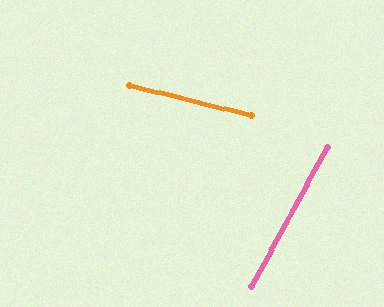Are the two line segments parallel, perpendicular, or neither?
Neither parallel nor perpendicular — they differ by about 75°.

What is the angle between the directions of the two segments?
Approximately 75 degrees.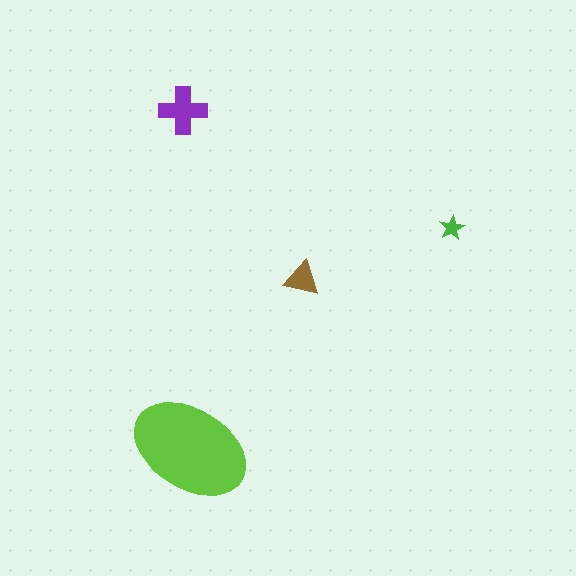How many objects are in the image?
There are 4 objects in the image.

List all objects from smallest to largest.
The green star, the brown triangle, the purple cross, the lime ellipse.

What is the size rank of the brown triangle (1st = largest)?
3rd.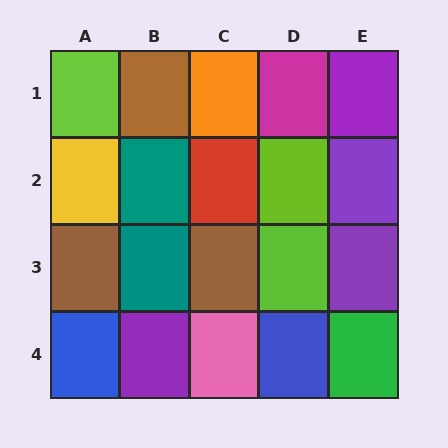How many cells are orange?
1 cell is orange.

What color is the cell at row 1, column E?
Purple.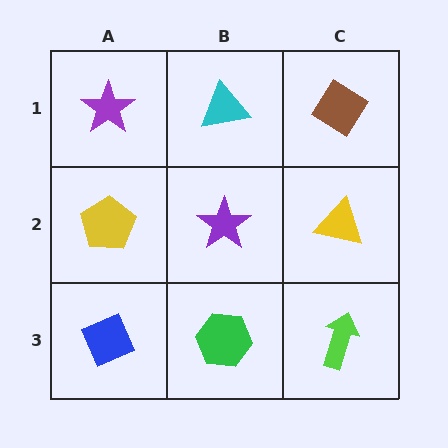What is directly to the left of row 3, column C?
A green hexagon.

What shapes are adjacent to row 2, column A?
A purple star (row 1, column A), a blue diamond (row 3, column A), a purple star (row 2, column B).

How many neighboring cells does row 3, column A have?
2.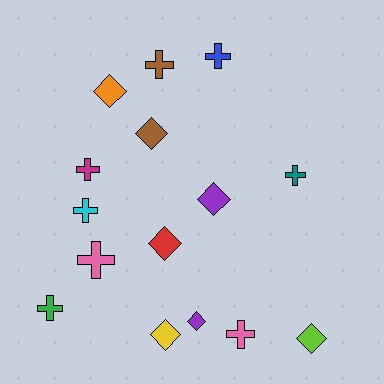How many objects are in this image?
There are 15 objects.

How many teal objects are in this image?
There is 1 teal object.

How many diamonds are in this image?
There are 7 diamonds.